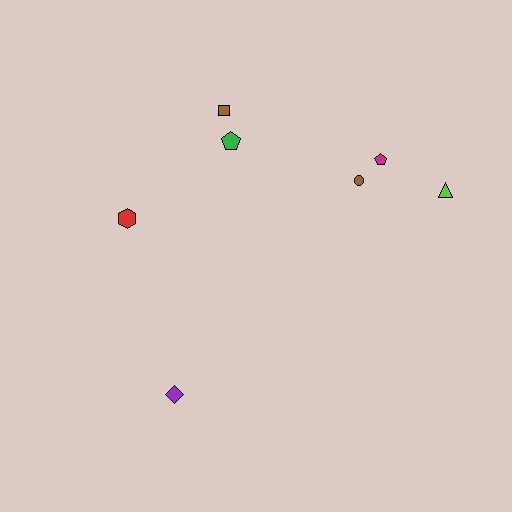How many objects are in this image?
There are 7 objects.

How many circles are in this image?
There is 1 circle.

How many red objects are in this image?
There is 1 red object.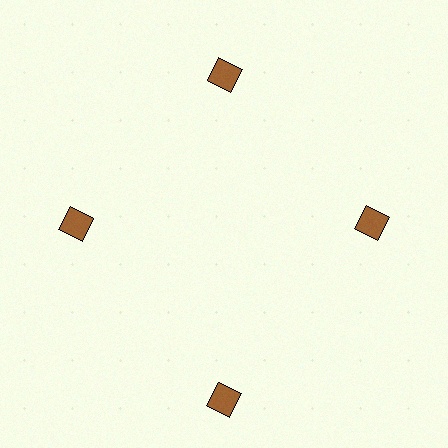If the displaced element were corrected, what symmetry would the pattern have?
It would have 4-fold rotational symmetry — the pattern would map onto itself every 90 degrees.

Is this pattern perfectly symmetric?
No. The 4 brown diamonds are arranged in a ring, but one element near the 6 o'clock position is pushed outward from the center, breaking the 4-fold rotational symmetry.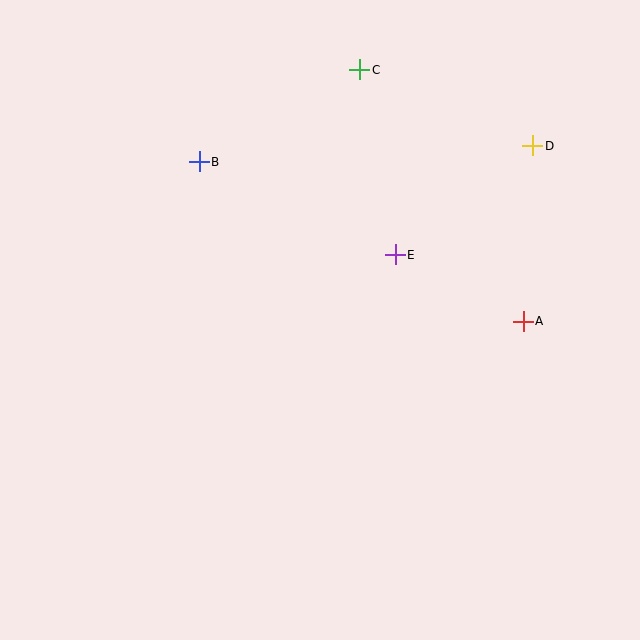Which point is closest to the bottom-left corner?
Point B is closest to the bottom-left corner.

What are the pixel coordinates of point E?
Point E is at (395, 255).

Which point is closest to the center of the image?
Point E at (395, 255) is closest to the center.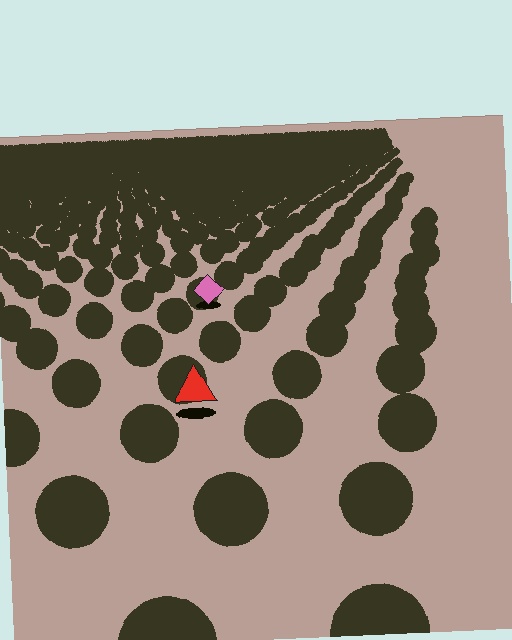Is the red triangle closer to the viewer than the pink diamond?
Yes. The red triangle is closer — you can tell from the texture gradient: the ground texture is coarser near it.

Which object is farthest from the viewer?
The pink diamond is farthest from the viewer. It appears smaller and the ground texture around it is denser.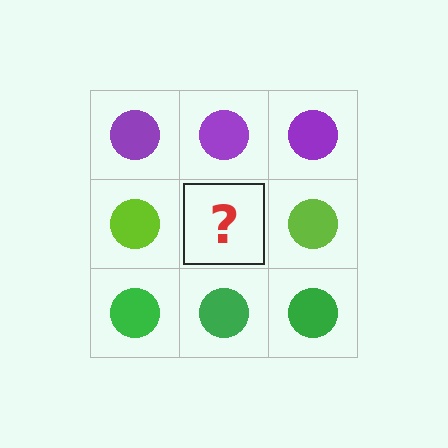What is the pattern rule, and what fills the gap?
The rule is that each row has a consistent color. The gap should be filled with a lime circle.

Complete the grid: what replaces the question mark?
The question mark should be replaced with a lime circle.